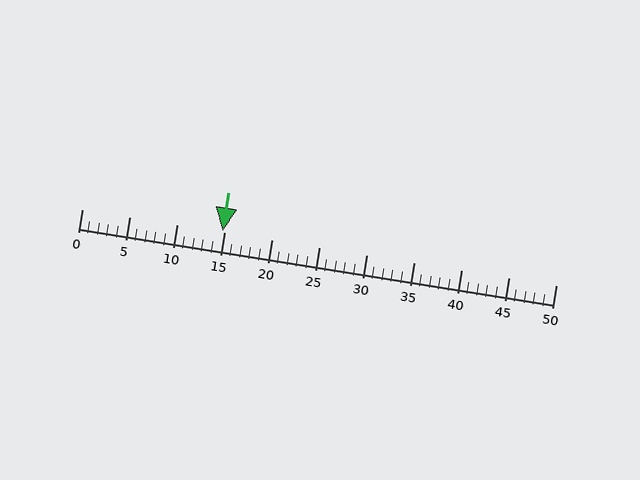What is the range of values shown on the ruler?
The ruler shows values from 0 to 50.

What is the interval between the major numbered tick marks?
The major tick marks are spaced 5 units apart.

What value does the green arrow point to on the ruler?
The green arrow points to approximately 15.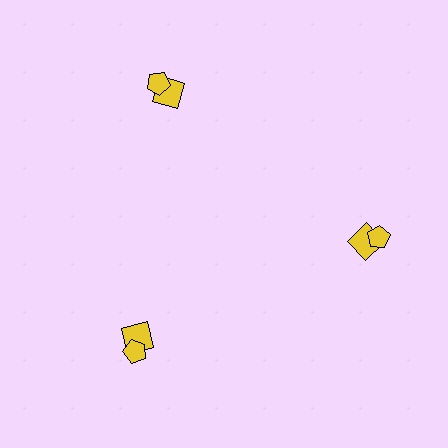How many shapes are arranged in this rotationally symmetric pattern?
There are 6 shapes, arranged in 3 groups of 2.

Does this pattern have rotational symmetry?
Yes, this pattern has 3-fold rotational symmetry. It looks the same after rotating 120 degrees around the center.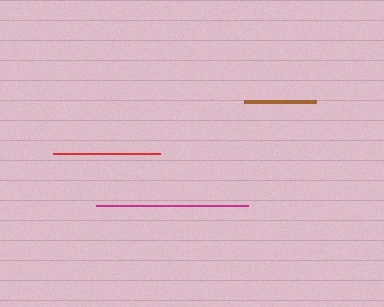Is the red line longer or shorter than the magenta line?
The magenta line is longer than the red line.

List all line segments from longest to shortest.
From longest to shortest: magenta, red, brown.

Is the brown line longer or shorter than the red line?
The red line is longer than the brown line.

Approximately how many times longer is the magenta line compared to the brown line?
The magenta line is approximately 2.1 times the length of the brown line.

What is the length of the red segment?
The red segment is approximately 107 pixels long.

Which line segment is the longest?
The magenta line is the longest at approximately 152 pixels.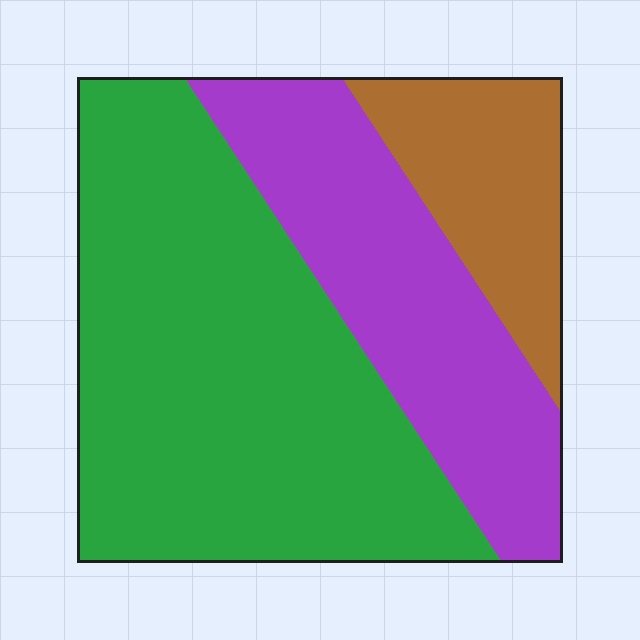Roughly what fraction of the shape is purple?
Purple takes up between a sixth and a third of the shape.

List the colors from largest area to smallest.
From largest to smallest: green, purple, brown.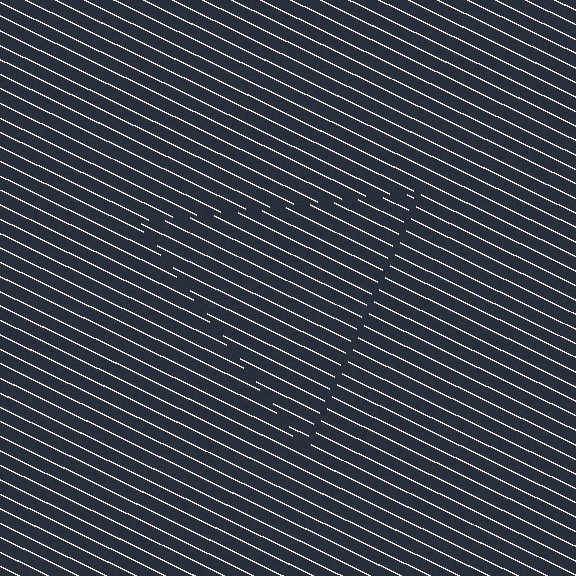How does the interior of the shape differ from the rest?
The interior of the shape contains the same grating, shifted by half a period — the contour is defined by the phase discontinuity where line-ends from the inner and outer gratings abut.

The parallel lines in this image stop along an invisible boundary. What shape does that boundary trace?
An illusory triangle. The interior of the shape contains the same grating, shifted by half a period — the contour is defined by the phase discontinuity where line-ends from the inner and outer gratings abut.